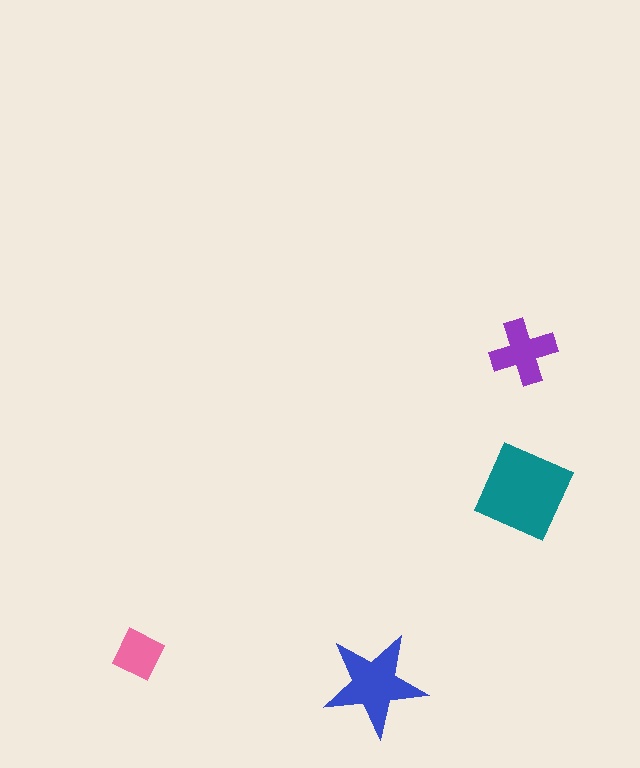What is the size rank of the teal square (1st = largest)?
1st.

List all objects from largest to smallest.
The teal square, the blue star, the purple cross, the pink diamond.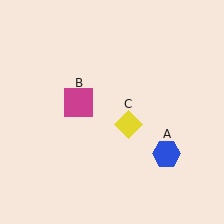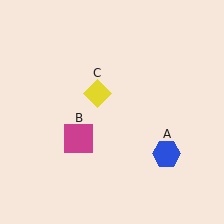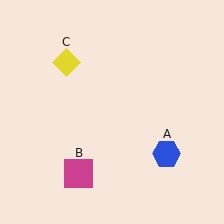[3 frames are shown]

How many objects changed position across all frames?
2 objects changed position: magenta square (object B), yellow diamond (object C).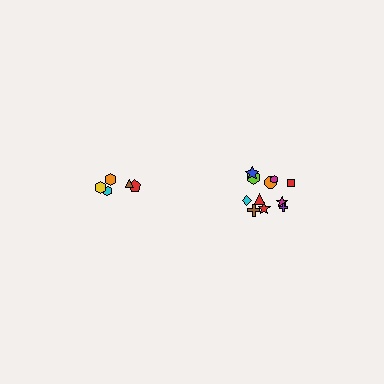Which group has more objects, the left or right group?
The right group.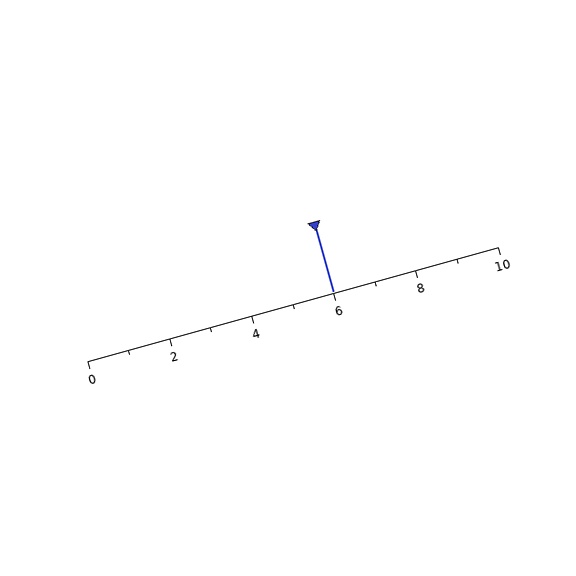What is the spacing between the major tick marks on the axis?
The major ticks are spaced 2 apart.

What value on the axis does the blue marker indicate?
The marker indicates approximately 6.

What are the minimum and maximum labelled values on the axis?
The axis runs from 0 to 10.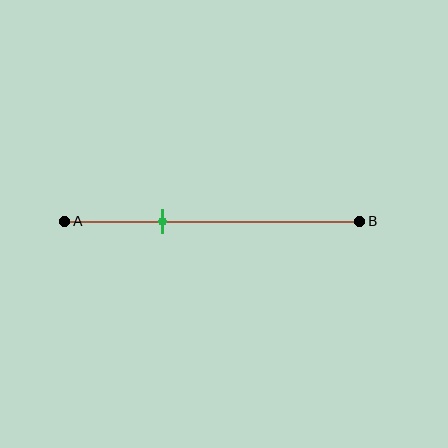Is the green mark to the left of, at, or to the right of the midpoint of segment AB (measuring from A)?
The green mark is to the left of the midpoint of segment AB.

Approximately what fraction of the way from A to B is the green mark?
The green mark is approximately 35% of the way from A to B.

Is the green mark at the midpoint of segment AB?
No, the mark is at about 35% from A, not at the 50% midpoint.